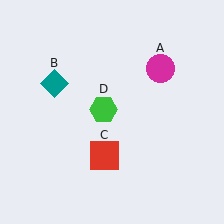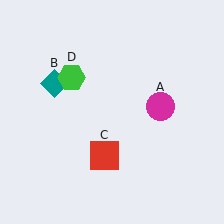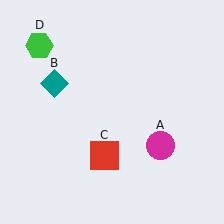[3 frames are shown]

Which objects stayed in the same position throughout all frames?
Teal diamond (object B) and red square (object C) remained stationary.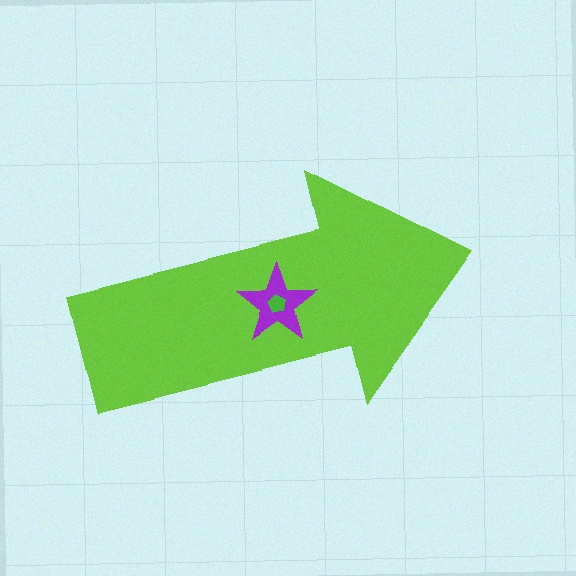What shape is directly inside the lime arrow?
The purple star.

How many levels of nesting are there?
3.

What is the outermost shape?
The lime arrow.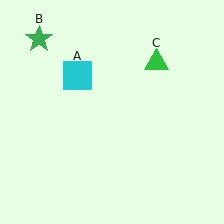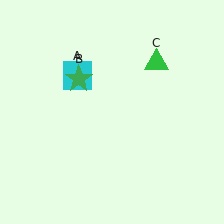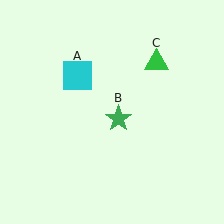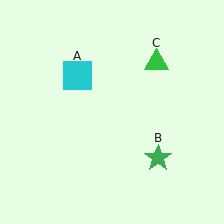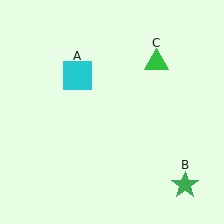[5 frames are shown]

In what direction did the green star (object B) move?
The green star (object B) moved down and to the right.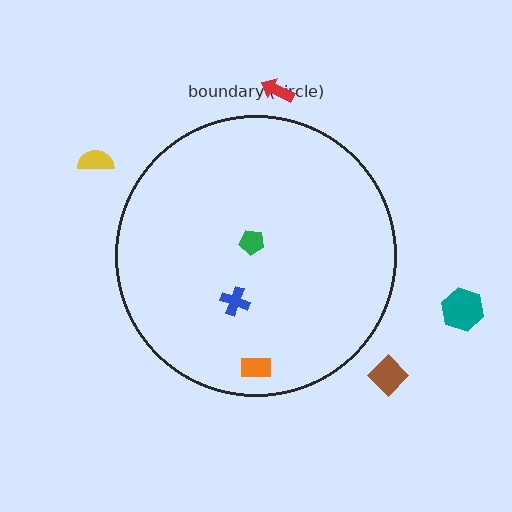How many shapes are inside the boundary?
3 inside, 4 outside.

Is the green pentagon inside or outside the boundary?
Inside.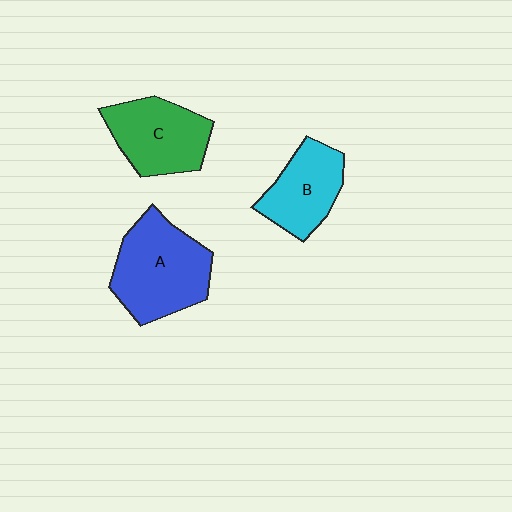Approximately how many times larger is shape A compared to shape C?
Approximately 1.3 times.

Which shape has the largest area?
Shape A (blue).